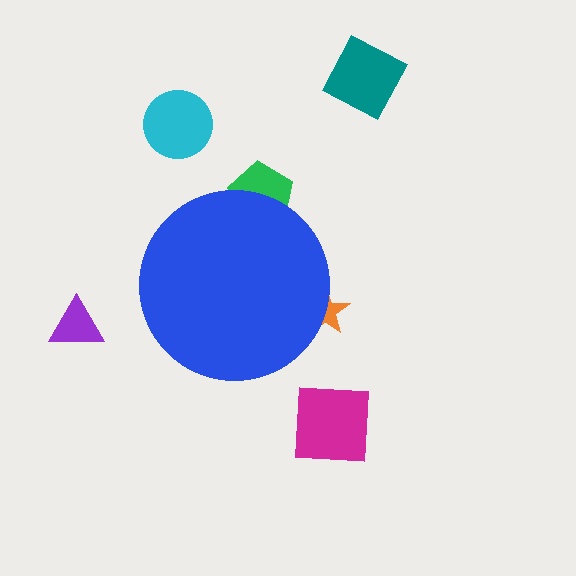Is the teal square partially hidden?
No, the teal square is fully visible.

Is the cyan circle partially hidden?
No, the cyan circle is fully visible.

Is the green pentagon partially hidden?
Yes, the green pentagon is partially hidden behind the blue circle.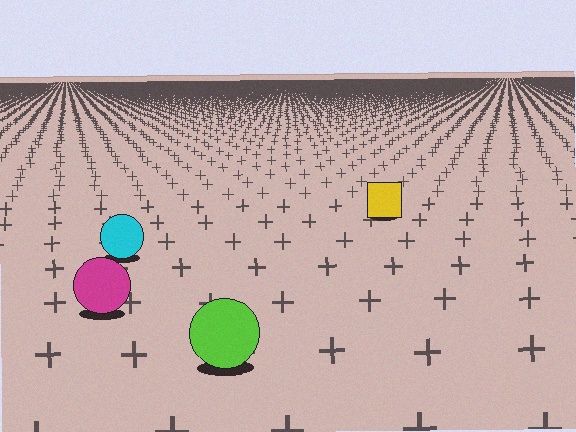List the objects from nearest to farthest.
From nearest to farthest: the lime circle, the magenta circle, the cyan circle, the yellow square.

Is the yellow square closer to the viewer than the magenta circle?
No. The magenta circle is closer — you can tell from the texture gradient: the ground texture is coarser near it.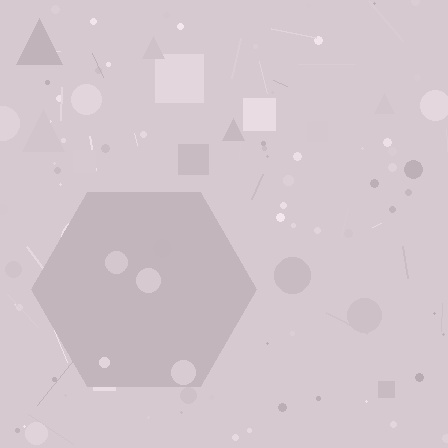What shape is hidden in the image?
A hexagon is hidden in the image.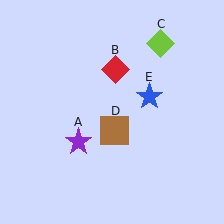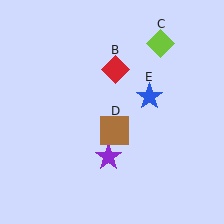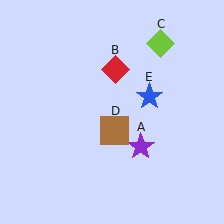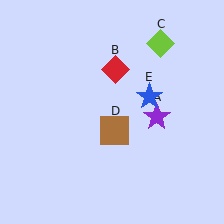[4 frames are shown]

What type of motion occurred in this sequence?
The purple star (object A) rotated counterclockwise around the center of the scene.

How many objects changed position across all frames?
1 object changed position: purple star (object A).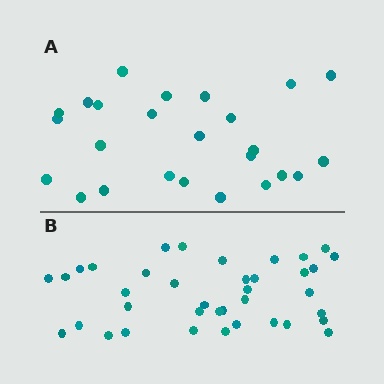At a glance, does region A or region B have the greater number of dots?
Region B (the bottom region) has more dots.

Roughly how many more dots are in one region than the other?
Region B has approximately 15 more dots than region A.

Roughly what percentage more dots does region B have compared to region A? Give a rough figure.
About 50% more.